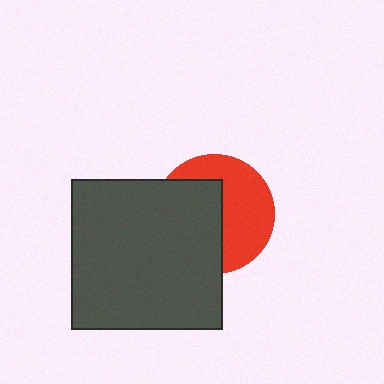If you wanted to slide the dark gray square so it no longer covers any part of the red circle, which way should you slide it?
Slide it left — that is the most direct way to separate the two shapes.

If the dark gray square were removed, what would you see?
You would see the complete red circle.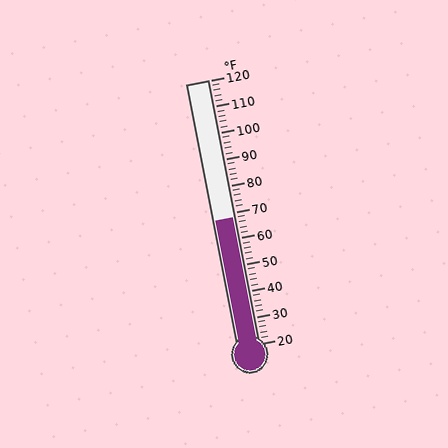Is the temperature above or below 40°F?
The temperature is above 40°F.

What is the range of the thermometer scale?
The thermometer scale ranges from 20°F to 120°F.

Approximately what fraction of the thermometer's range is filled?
The thermometer is filled to approximately 50% of its range.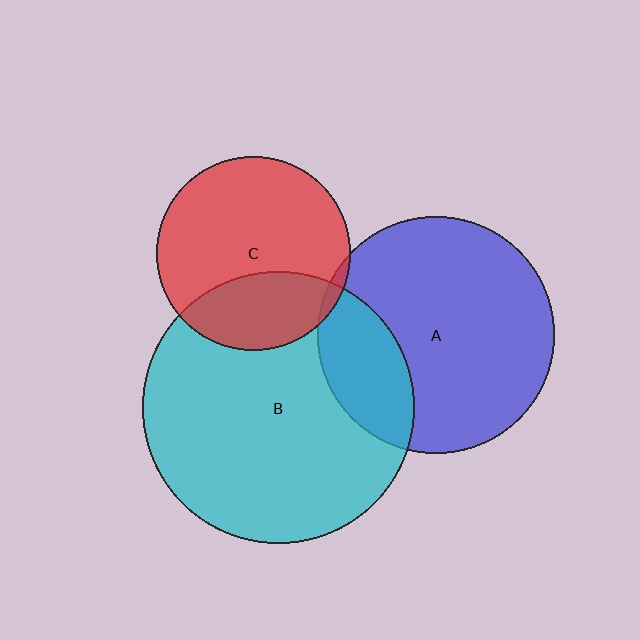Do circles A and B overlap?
Yes.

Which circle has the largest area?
Circle B (cyan).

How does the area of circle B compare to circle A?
Approximately 1.3 times.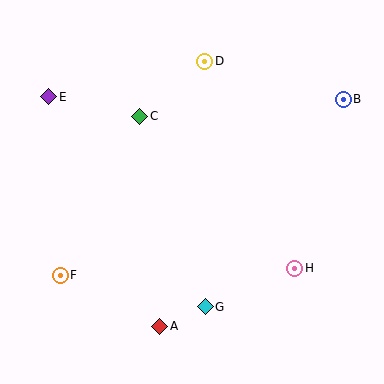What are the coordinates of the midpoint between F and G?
The midpoint between F and G is at (133, 291).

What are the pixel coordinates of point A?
Point A is at (160, 326).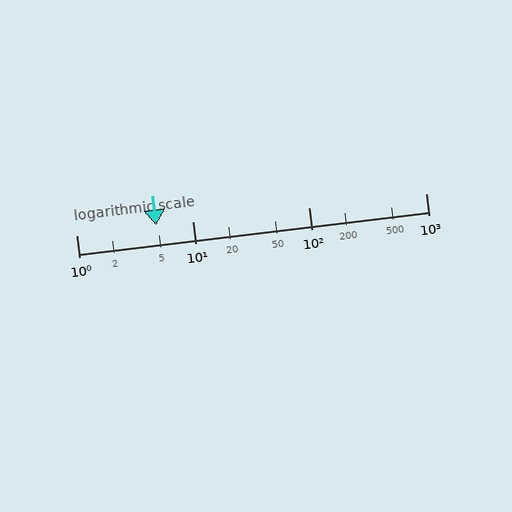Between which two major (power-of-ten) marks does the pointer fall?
The pointer is between 1 and 10.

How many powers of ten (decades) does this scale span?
The scale spans 3 decades, from 1 to 1000.